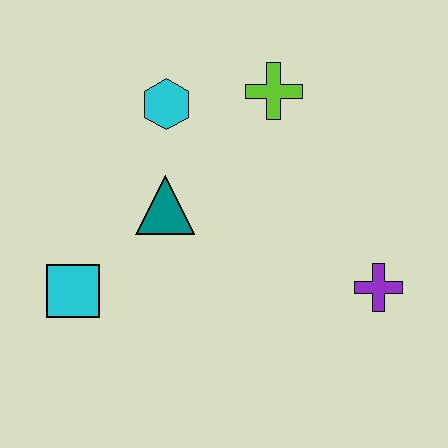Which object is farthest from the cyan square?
The purple cross is farthest from the cyan square.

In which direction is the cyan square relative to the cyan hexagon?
The cyan square is below the cyan hexagon.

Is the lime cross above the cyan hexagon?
Yes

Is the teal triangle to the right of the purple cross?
No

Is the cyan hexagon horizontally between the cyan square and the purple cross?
Yes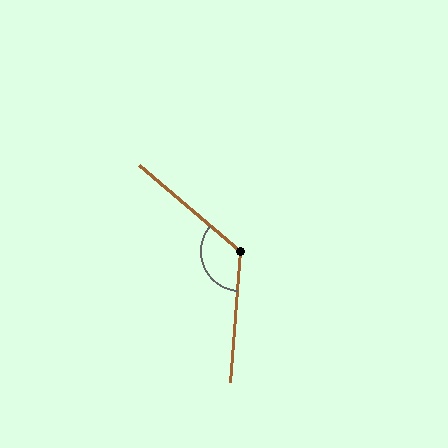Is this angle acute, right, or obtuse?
It is obtuse.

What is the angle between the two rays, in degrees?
Approximately 126 degrees.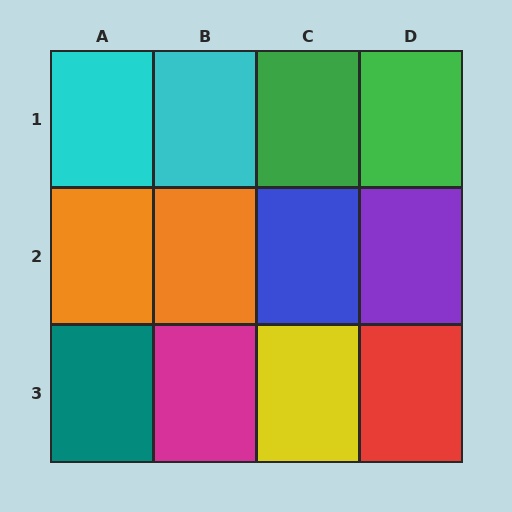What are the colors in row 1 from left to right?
Cyan, cyan, green, green.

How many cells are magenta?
1 cell is magenta.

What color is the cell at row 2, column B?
Orange.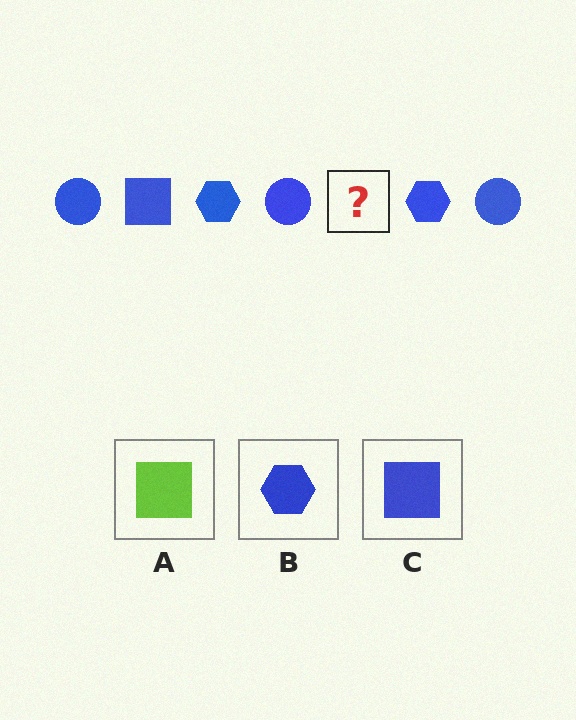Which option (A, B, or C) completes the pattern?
C.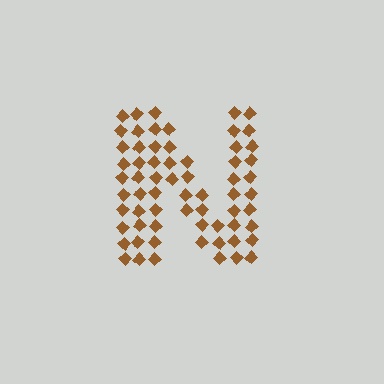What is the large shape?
The large shape is the letter N.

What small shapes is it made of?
It is made of small diamonds.